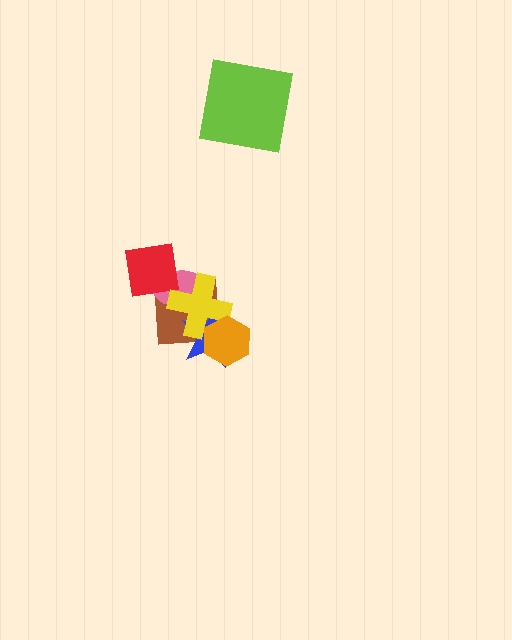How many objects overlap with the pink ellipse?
3 objects overlap with the pink ellipse.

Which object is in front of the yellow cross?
The orange hexagon is in front of the yellow cross.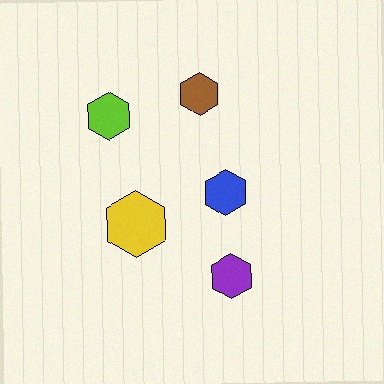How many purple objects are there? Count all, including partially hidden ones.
There is 1 purple object.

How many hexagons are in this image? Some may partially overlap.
There are 5 hexagons.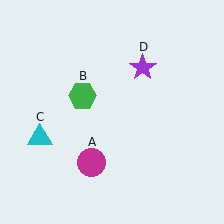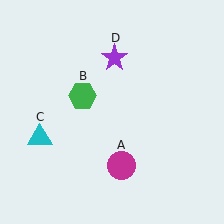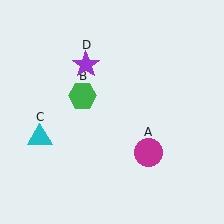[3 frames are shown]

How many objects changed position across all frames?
2 objects changed position: magenta circle (object A), purple star (object D).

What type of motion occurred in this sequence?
The magenta circle (object A), purple star (object D) rotated counterclockwise around the center of the scene.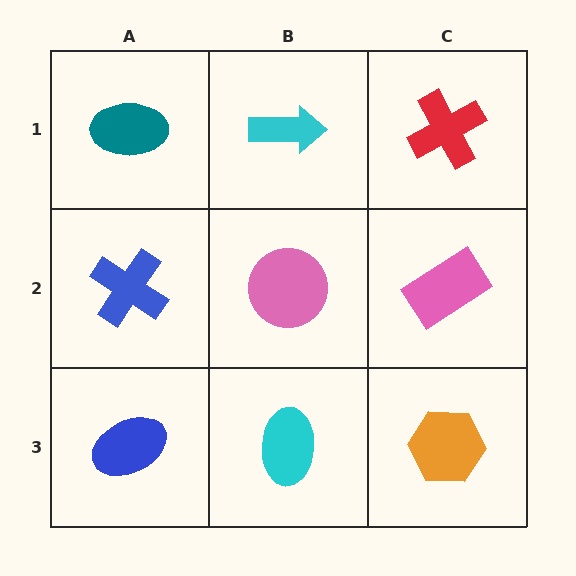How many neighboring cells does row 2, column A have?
3.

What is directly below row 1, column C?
A pink rectangle.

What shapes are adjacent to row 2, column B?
A cyan arrow (row 1, column B), a cyan ellipse (row 3, column B), a blue cross (row 2, column A), a pink rectangle (row 2, column C).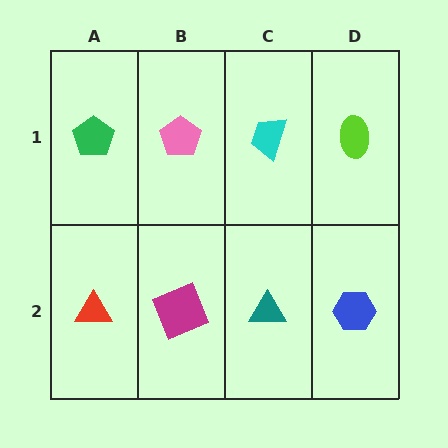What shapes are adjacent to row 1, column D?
A blue hexagon (row 2, column D), a cyan trapezoid (row 1, column C).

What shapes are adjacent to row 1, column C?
A teal triangle (row 2, column C), a pink pentagon (row 1, column B), a lime ellipse (row 1, column D).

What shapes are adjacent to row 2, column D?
A lime ellipse (row 1, column D), a teal triangle (row 2, column C).